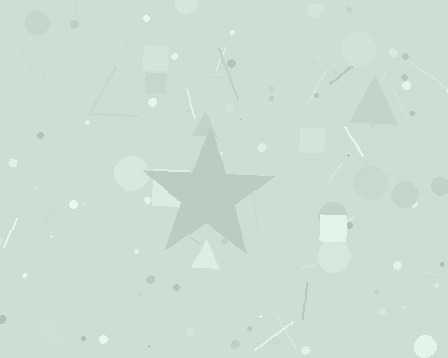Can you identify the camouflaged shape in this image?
The camouflaged shape is a star.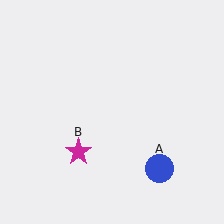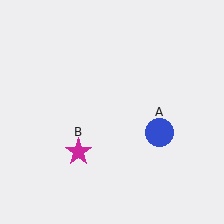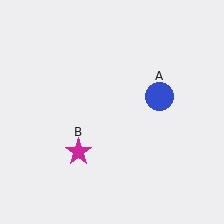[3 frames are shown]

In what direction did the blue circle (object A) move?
The blue circle (object A) moved up.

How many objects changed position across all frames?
1 object changed position: blue circle (object A).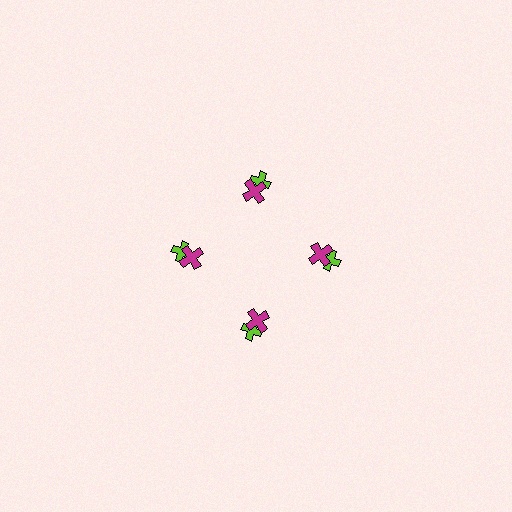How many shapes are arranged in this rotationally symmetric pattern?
There are 8 shapes, arranged in 4 groups of 2.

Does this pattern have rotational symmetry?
Yes, this pattern has 4-fold rotational symmetry. It looks the same after rotating 90 degrees around the center.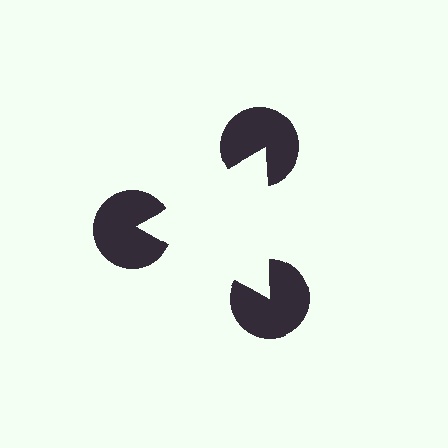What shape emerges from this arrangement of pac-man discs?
An illusory triangle — its edges are inferred from the aligned wedge cuts in the pac-man discs, not physically drawn.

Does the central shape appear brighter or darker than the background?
It typically appears slightly brighter than the background, even though no actual brightness change is drawn.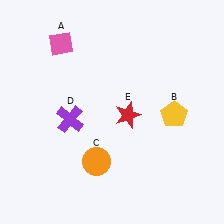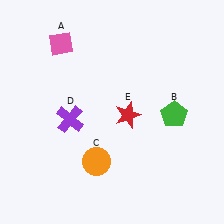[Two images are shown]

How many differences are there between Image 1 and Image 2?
There is 1 difference between the two images.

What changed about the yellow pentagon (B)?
In Image 1, B is yellow. In Image 2, it changed to green.